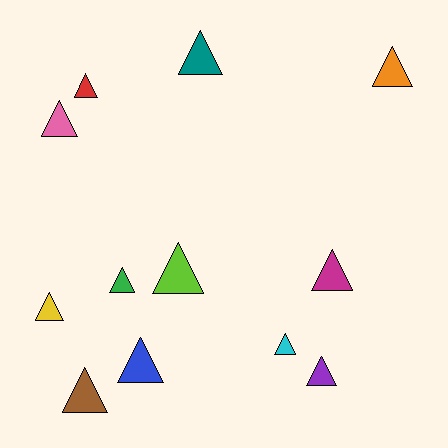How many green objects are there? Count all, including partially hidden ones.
There is 1 green object.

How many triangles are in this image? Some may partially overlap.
There are 12 triangles.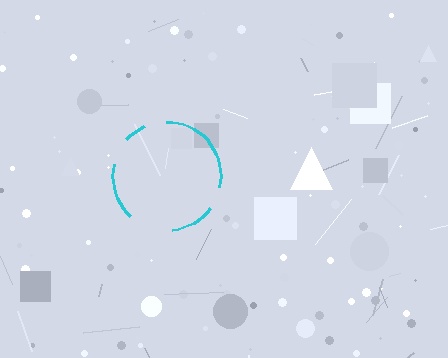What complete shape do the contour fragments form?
The contour fragments form a circle.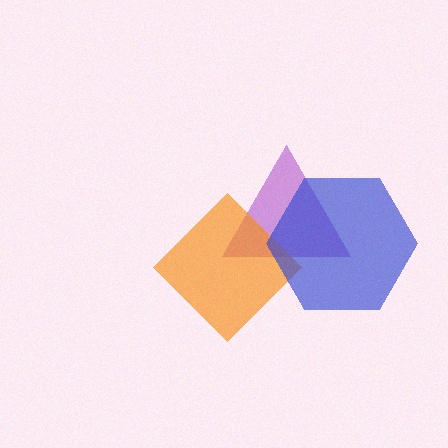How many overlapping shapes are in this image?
There are 3 overlapping shapes in the image.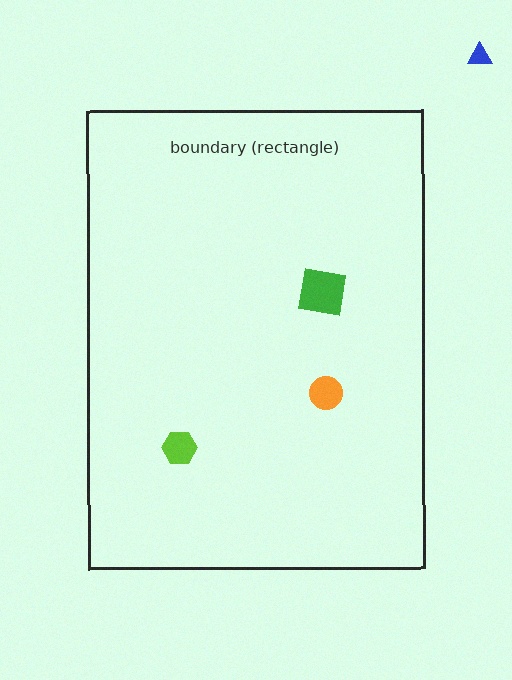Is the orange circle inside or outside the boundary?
Inside.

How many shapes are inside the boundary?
3 inside, 1 outside.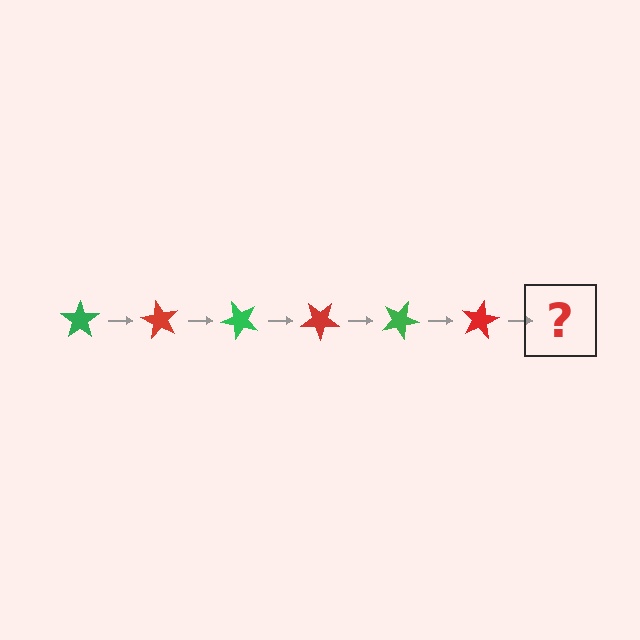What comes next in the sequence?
The next element should be a green star, rotated 360 degrees from the start.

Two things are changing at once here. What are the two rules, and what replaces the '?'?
The two rules are that it rotates 60 degrees each step and the color cycles through green and red. The '?' should be a green star, rotated 360 degrees from the start.